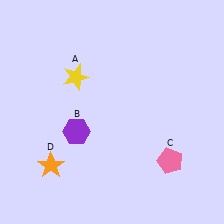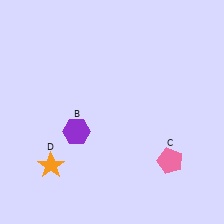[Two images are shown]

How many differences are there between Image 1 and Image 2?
There is 1 difference between the two images.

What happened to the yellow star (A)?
The yellow star (A) was removed in Image 2. It was in the top-left area of Image 1.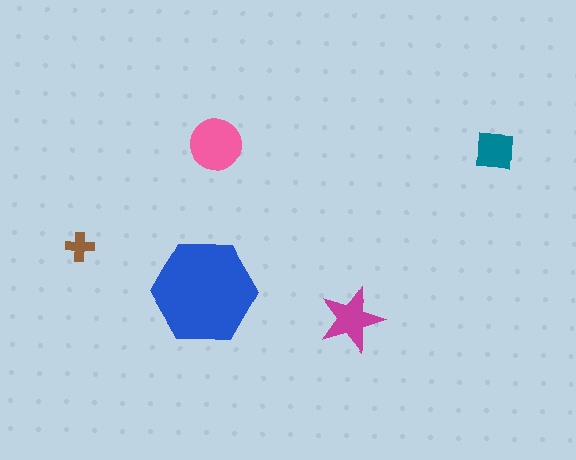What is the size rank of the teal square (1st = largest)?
4th.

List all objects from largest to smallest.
The blue hexagon, the pink circle, the magenta star, the teal square, the brown cross.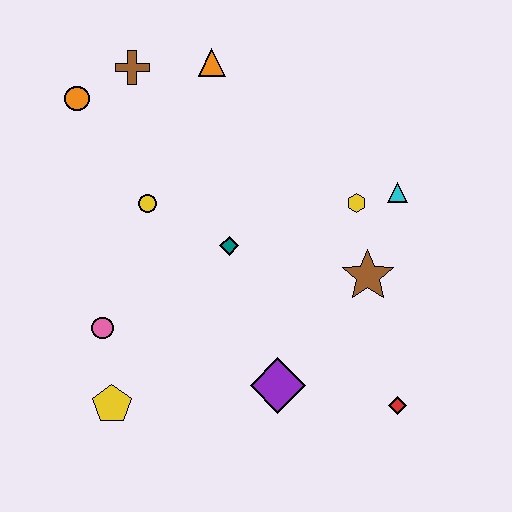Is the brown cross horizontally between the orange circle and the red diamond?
Yes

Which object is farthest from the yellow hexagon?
The yellow pentagon is farthest from the yellow hexagon.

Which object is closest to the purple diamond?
The red diamond is closest to the purple diamond.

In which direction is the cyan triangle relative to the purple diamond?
The cyan triangle is above the purple diamond.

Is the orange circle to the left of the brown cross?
Yes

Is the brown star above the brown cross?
No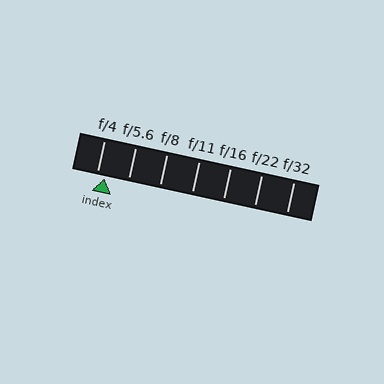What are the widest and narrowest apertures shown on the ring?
The widest aperture shown is f/4 and the narrowest is f/32.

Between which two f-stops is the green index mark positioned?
The index mark is between f/4 and f/5.6.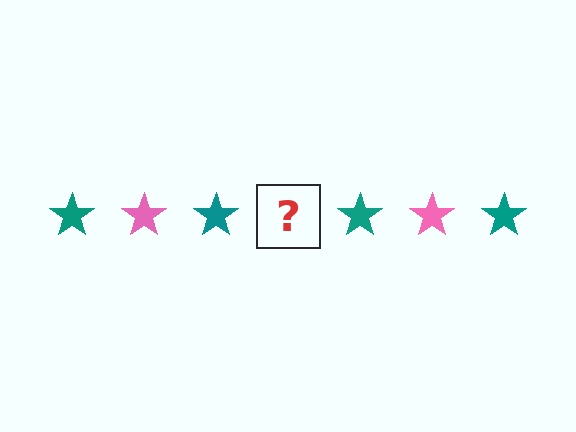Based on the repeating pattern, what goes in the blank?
The blank should be a pink star.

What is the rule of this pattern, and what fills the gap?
The rule is that the pattern cycles through teal, pink stars. The gap should be filled with a pink star.